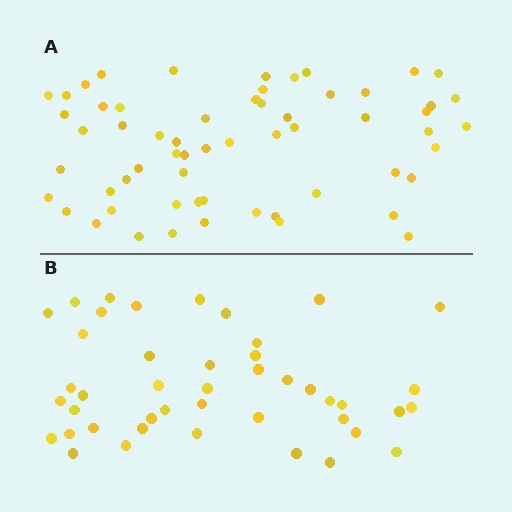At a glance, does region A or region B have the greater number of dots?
Region A (the top region) has more dots.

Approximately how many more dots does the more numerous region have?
Region A has approximately 15 more dots than region B.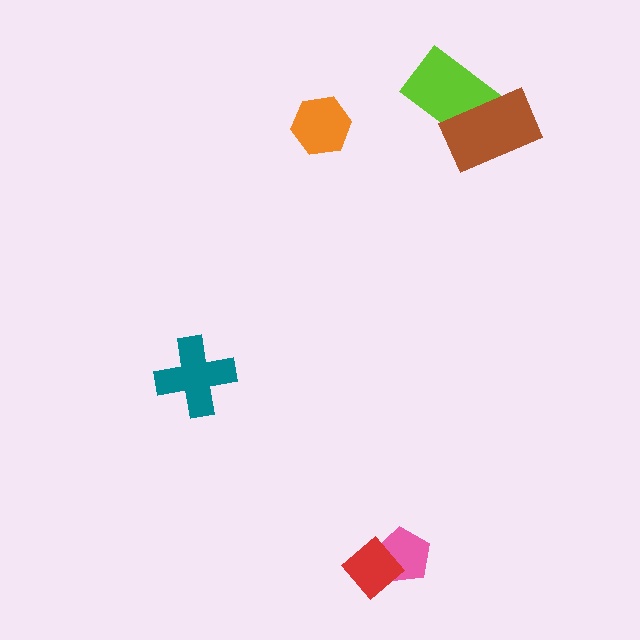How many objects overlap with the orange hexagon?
0 objects overlap with the orange hexagon.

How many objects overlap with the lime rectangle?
1 object overlaps with the lime rectangle.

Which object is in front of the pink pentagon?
The red diamond is in front of the pink pentagon.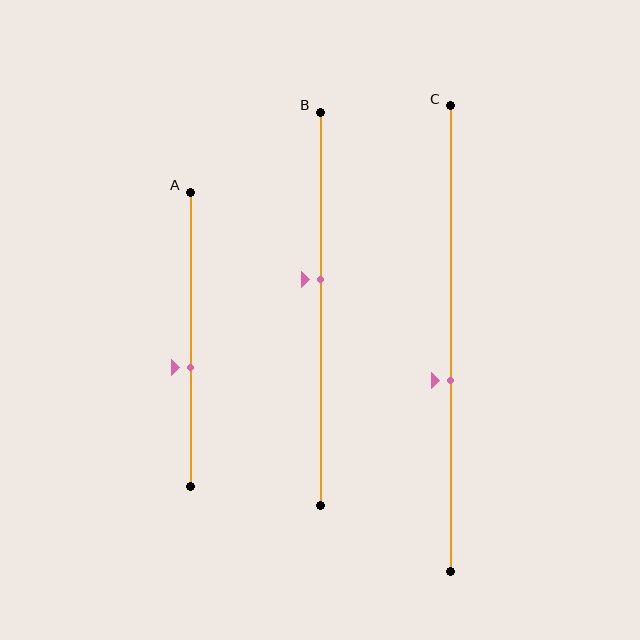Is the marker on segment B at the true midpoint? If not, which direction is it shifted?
No, the marker on segment B is shifted upward by about 8% of the segment length.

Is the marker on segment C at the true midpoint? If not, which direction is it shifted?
No, the marker on segment C is shifted downward by about 9% of the segment length.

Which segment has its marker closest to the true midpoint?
Segment B has its marker closest to the true midpoint.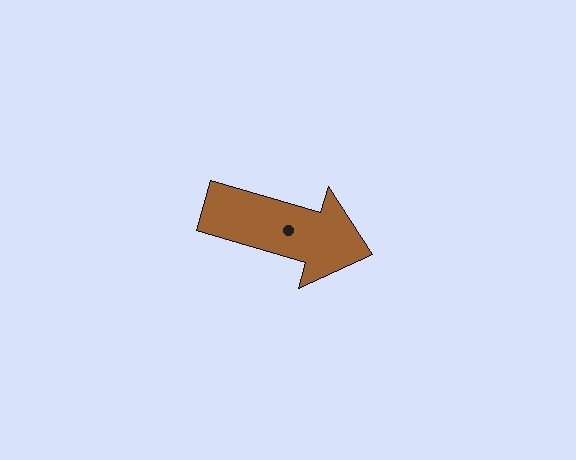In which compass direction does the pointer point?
East.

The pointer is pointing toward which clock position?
Roughly 4 o'clock.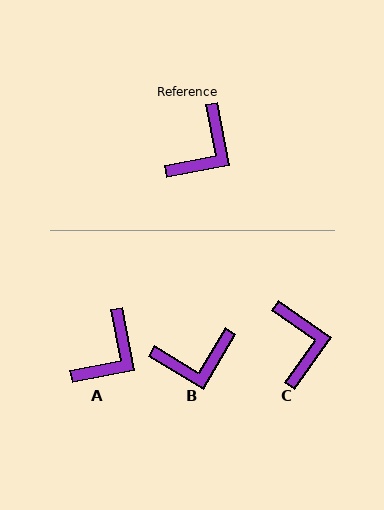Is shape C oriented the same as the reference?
No, it is off by about 44 degrees.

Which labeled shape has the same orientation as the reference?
A.